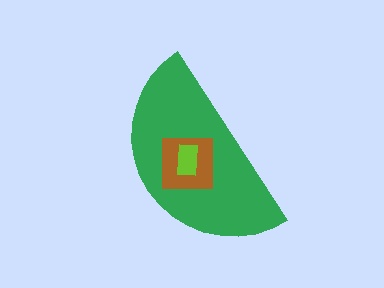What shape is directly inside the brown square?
The lime rectangle.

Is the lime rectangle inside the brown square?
Yes.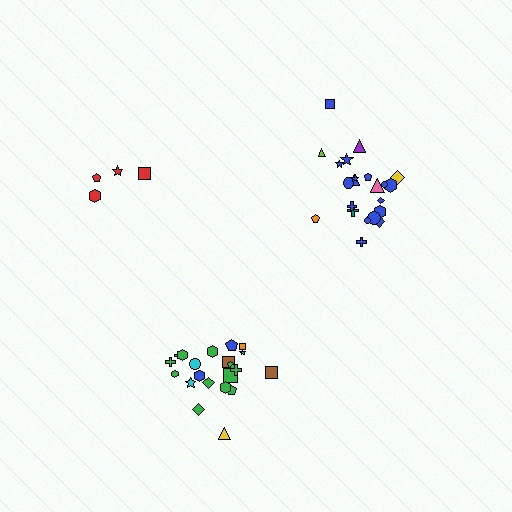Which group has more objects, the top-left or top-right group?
The top-right group.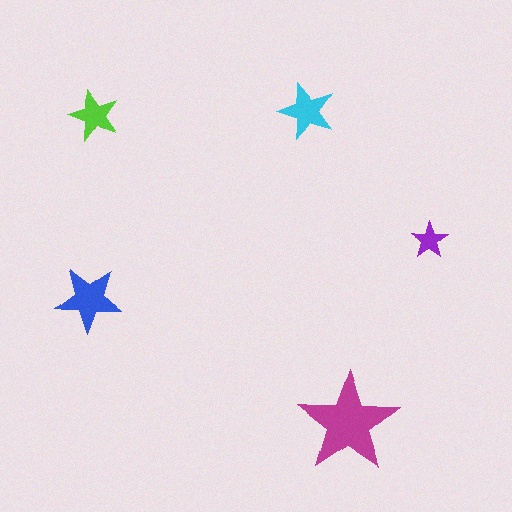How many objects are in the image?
There are 5 objects in the image.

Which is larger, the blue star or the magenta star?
The magenta one.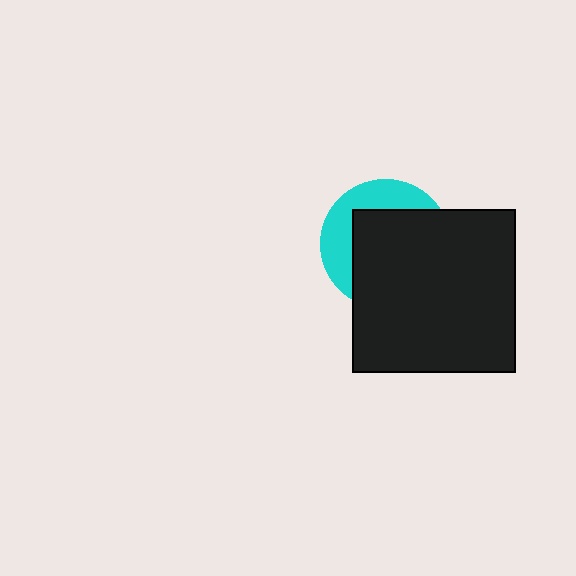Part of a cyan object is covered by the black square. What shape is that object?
It is a circle.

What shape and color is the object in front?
The object in front is a black square.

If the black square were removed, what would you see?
You would see the complete cyan circle.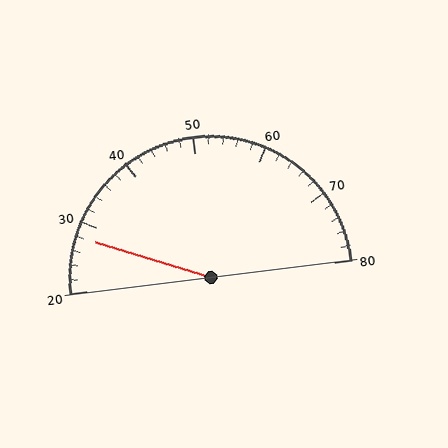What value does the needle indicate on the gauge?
The needle indicates approximately 28.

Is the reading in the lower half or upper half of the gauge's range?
The reading is in the lower half of the range (20 to 80).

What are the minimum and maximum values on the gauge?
The gauge ranges from 20 to 80.